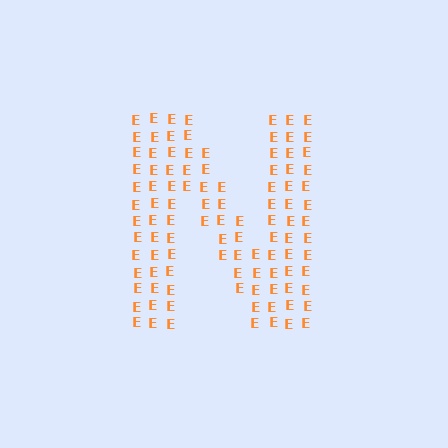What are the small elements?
The small elements are letter E's.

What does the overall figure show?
The overall figure shows the letter N.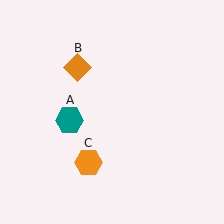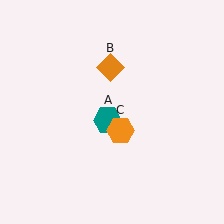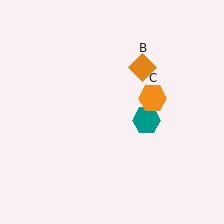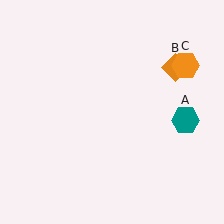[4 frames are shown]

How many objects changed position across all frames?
3 objects changed position: teal hexagon (object A), orange diamond (object B), orange hexagon (object C).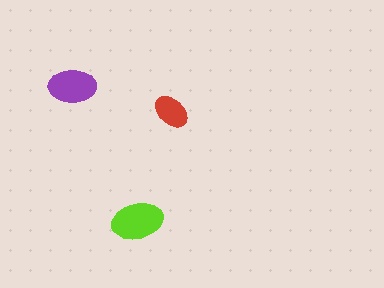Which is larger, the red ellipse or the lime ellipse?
The lime one.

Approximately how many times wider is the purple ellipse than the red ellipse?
About 1.5 times wider.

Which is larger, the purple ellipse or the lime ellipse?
The lime one.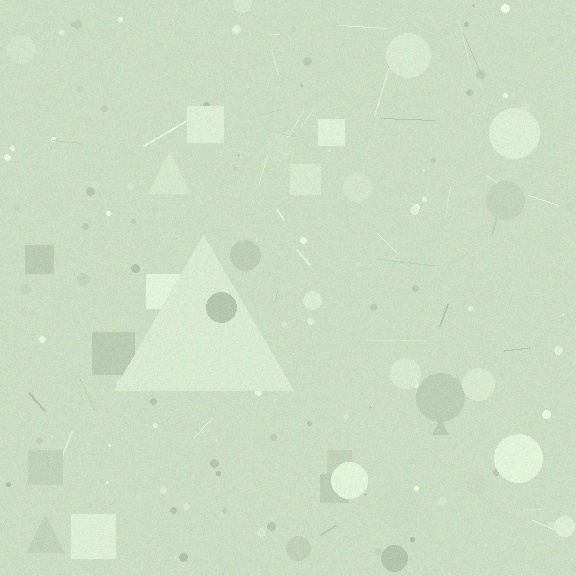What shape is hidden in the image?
A triangle is hidden in the image.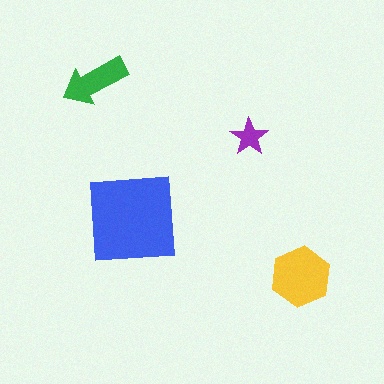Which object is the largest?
The blue square.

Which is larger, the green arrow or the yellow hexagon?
The yellow hexagon.